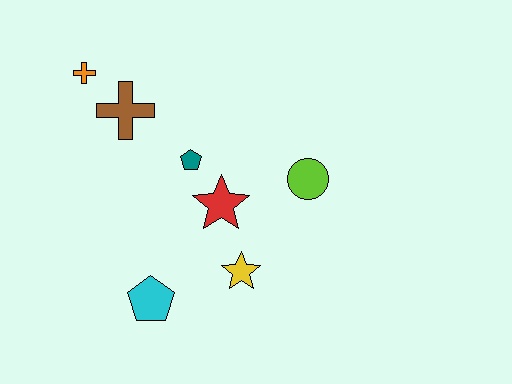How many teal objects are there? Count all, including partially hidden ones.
There is 1 teal object.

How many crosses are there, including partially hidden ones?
There are 2 crosses.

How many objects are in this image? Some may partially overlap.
There are 7 objects.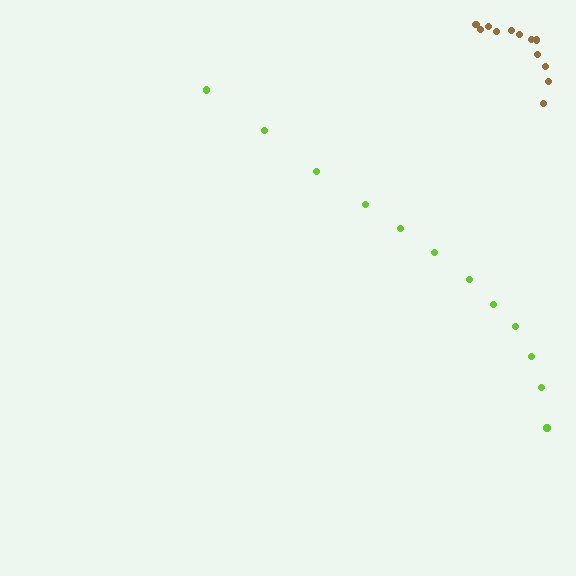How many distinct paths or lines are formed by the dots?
There are 2 distinct paths.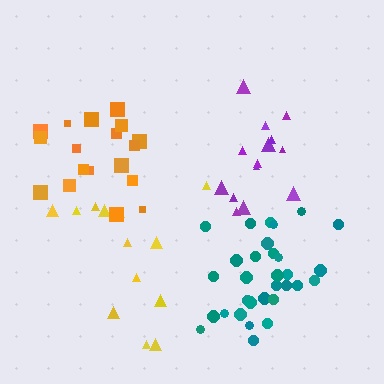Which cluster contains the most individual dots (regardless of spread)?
Teal (31).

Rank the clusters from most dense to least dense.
teal, purple, orange, yellow.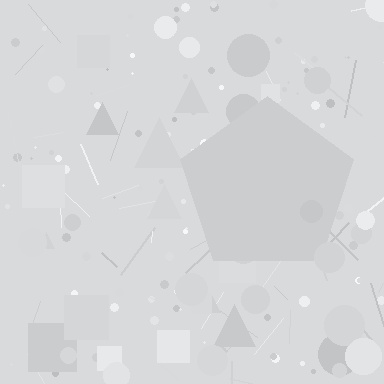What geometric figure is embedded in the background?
A pentagon is embedded in the background.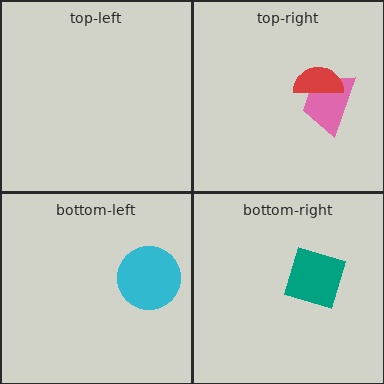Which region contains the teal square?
The bottom-right region.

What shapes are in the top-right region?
The pink trapezoid, the red semicircle.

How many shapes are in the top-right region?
2.